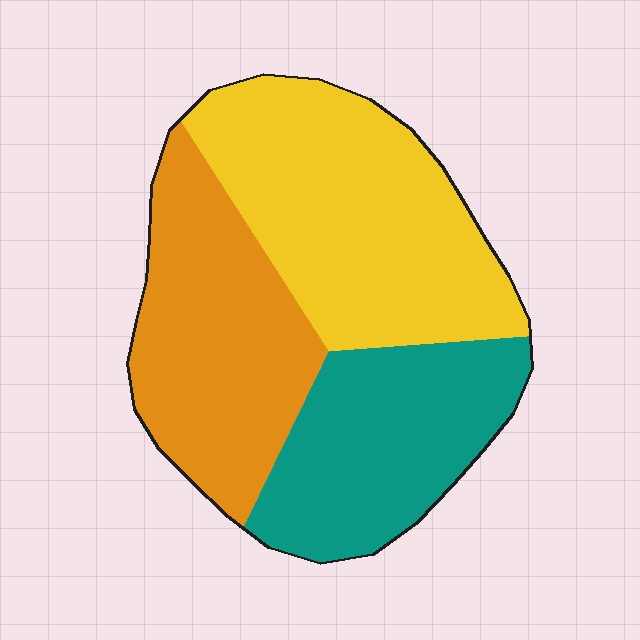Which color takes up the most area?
Yellow, at roughly 40%.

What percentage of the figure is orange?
Orange covers around 30% of the figure.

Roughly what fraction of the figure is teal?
Teal covers 28% of the figure.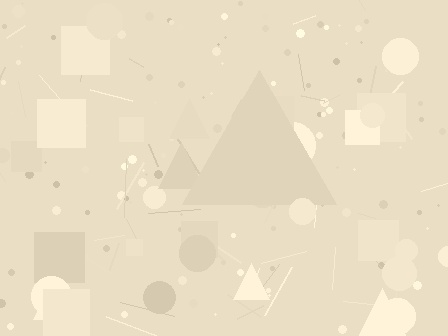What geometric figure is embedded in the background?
A triangle is embedded in the background.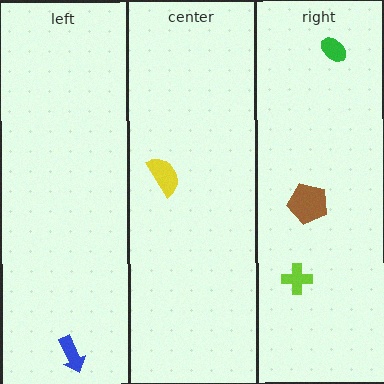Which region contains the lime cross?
The right region.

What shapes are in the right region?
The brown pentagon, the lime cross, the green ellipse.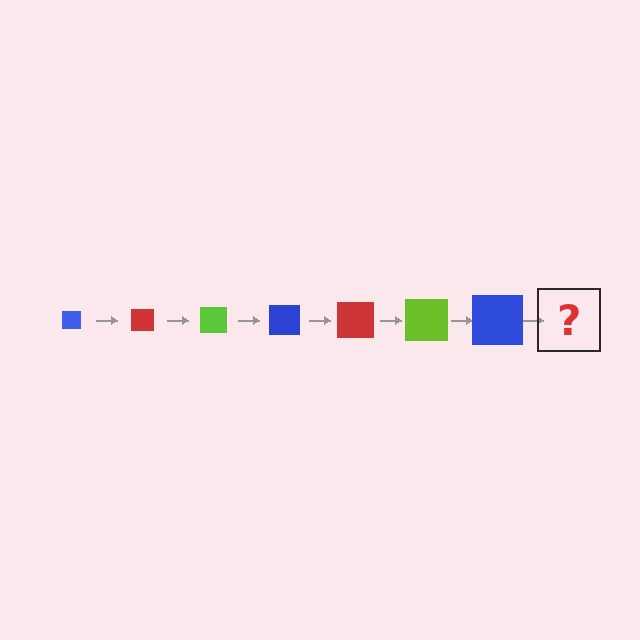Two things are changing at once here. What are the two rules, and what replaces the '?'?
The two rules are that the square grows larger each step and the color cycles through blue, red, and lime. The '?' should be a red square, larger than the previous one.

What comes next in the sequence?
The next element should be a red square, larger than the previous one.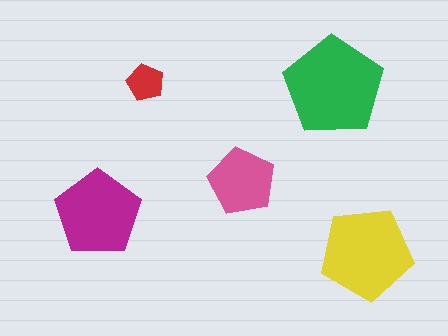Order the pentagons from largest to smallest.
the green one, the yellow one, the magenta one, the pink one, the red one.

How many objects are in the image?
There are 5 objects in the image.